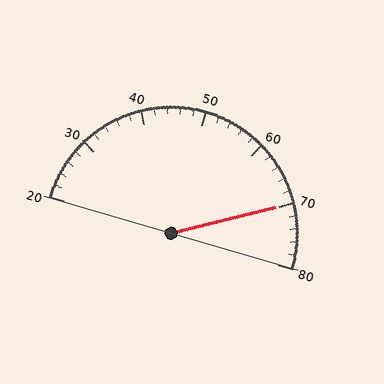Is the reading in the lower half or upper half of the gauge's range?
The reading is in the upper half of the range (20 to 80).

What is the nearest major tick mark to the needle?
The nearest major tick mark is 70.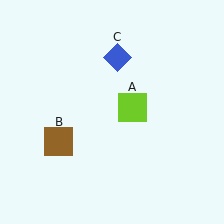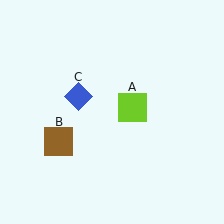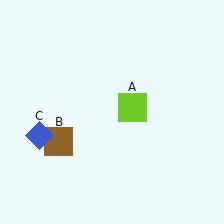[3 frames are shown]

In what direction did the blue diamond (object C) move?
The blue diamond (object C) moved down and to the left.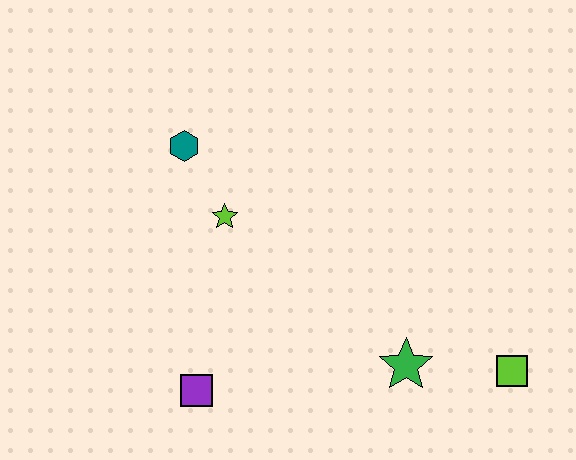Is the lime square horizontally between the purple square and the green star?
No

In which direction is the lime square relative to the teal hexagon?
The lime square is to the right of the teal hexagon.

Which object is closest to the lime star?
The teal hexagon is closest to the lime star.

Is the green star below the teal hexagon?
Yes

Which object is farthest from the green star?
The teal hexagon is farthest from the green star.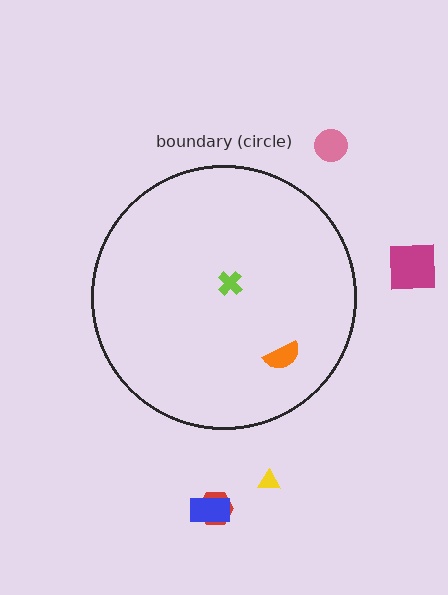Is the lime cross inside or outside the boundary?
Inside.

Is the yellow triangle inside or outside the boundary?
Outside.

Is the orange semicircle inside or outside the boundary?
Inside.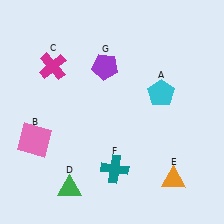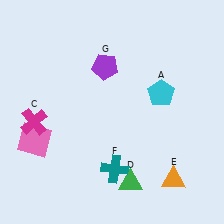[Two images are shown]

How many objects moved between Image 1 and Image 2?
2 objects moved between the two images.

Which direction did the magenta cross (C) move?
The magenta cross (C) moved down.